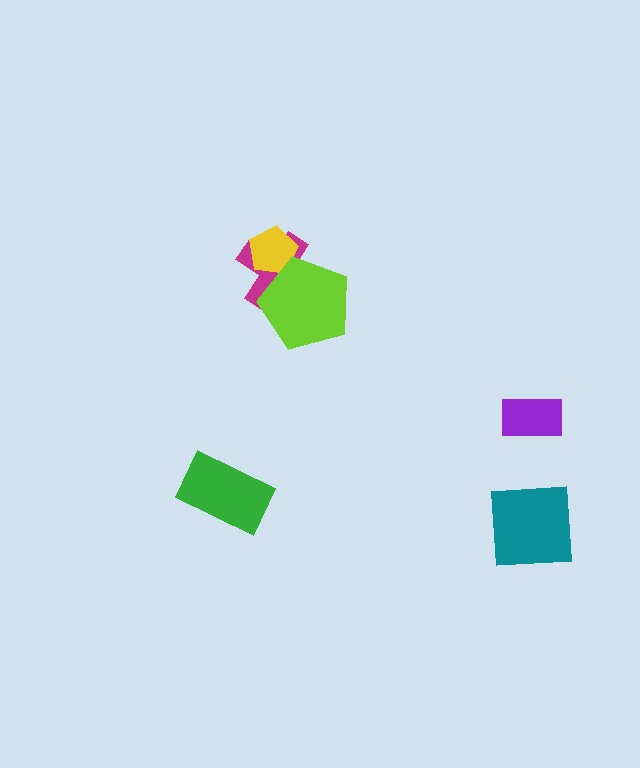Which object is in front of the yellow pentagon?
The lime pentagon is in front of the yellow pentagon.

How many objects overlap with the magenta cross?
2 objects overlap with the magenta cross.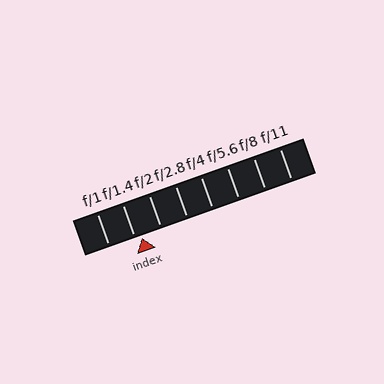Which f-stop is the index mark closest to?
The index mark is closest to f/1.4.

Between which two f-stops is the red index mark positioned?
The index mark is between f/1.4 and f/2.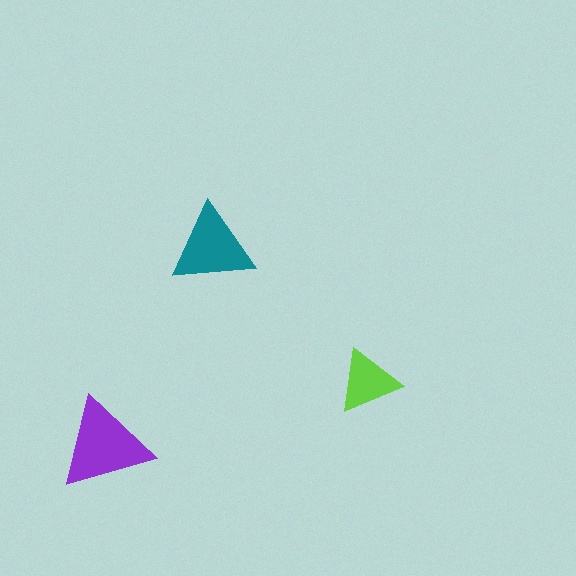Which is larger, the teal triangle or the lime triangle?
The teal one.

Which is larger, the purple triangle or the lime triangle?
The purple one.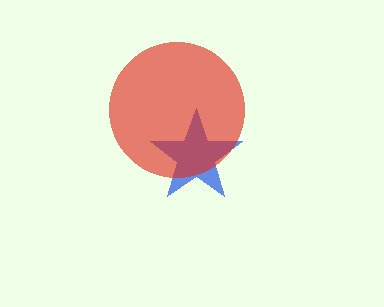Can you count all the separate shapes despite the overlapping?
Yes, there are 2 separate shapes.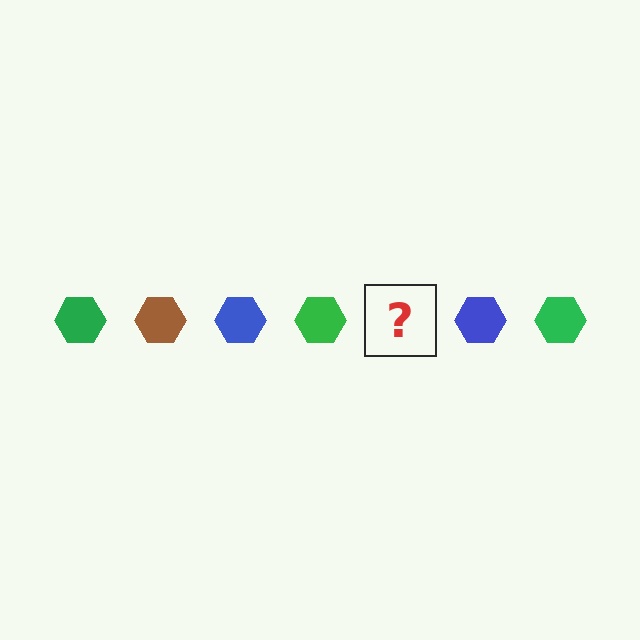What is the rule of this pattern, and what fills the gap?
The rule is that the pattern cycles through green, brown, blue hexagons. The gap should be filled with a brown hexagon.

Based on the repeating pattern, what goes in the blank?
The blank should be a brown hexagon.